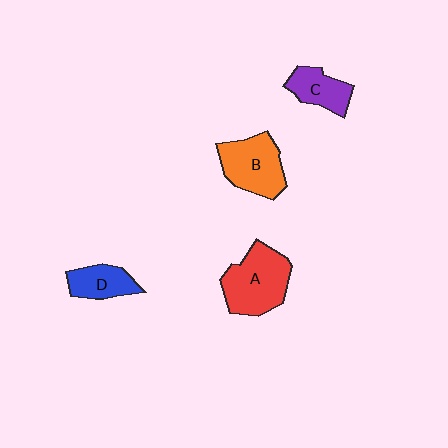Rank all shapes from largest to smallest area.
From largest to smallest: A (red), B (orange), C (purple), D (blue).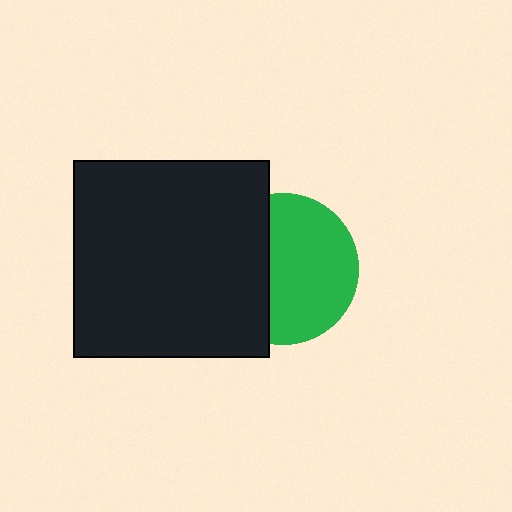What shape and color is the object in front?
The object in front is a black square.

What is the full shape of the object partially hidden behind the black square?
The partially hidden object is a green circle.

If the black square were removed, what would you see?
You would see the complete green circle.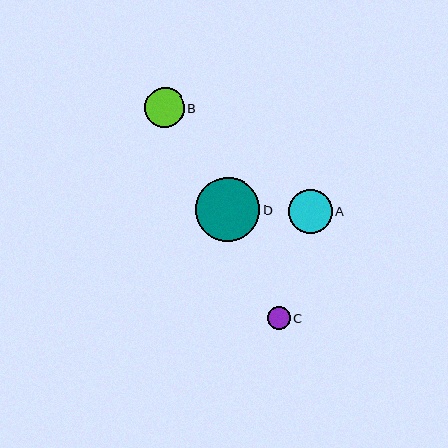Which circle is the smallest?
Circle C is the smallest with a size of approximately 22 pixels.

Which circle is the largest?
Circle D is the largest with a size of approximately 65 pixels.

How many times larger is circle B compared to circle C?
Circle B is approximately 1.8 times the size of circle C.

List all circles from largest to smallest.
From largest to smallest: D, A, B, C.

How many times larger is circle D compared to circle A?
Circle D is approximately 1.5 times the size of circle A.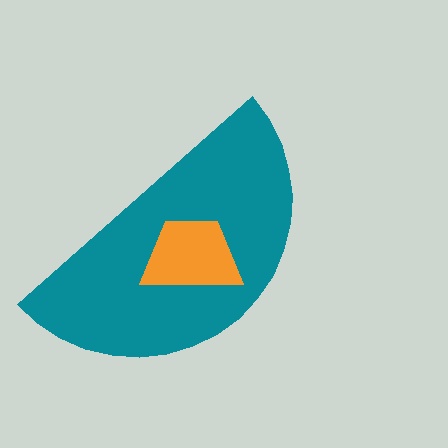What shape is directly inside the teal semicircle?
The orange trapezoid.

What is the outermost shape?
The teal semicircle.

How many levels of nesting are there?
2.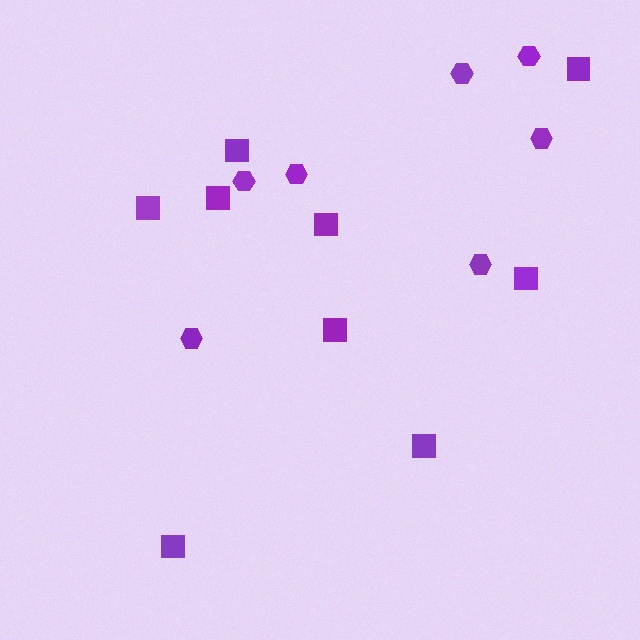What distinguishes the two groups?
There are 2 groups: one group of squares (9) and one group of hexagons (7).